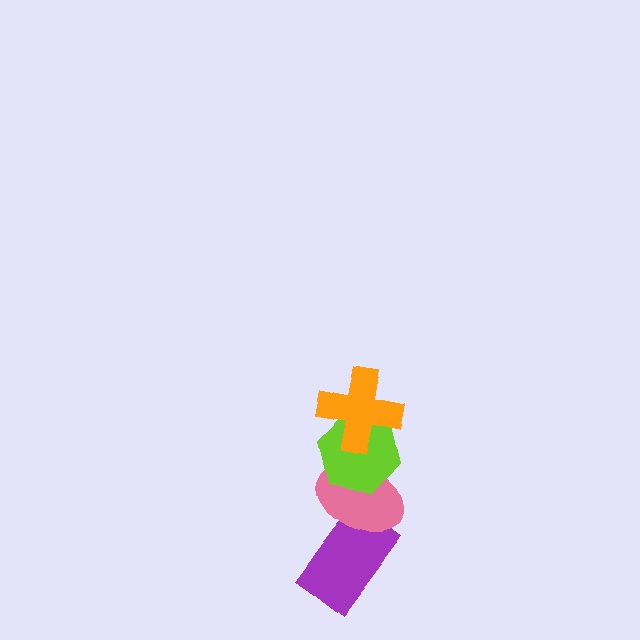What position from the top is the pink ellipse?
The pink ellipse is 3rd from the top.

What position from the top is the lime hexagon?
The lime hexagon is 2nd from the top.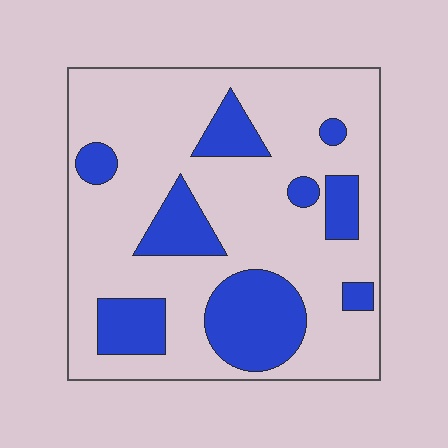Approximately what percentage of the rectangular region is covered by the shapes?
Approximately 25%.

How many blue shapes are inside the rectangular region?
9.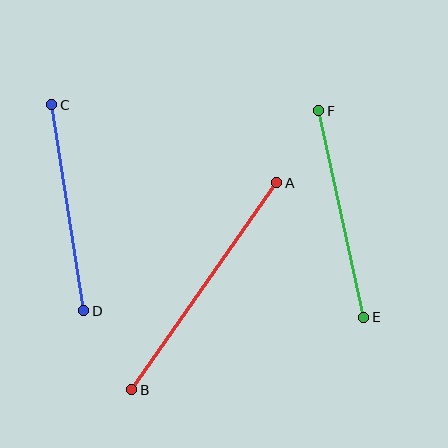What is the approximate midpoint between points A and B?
The midpoint is at approximately (204, 286) pixels.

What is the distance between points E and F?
The distance is approximately 212 pixels.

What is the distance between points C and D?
The distance is approximately 209 pixels.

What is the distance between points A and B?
The distance is approximately 253 pixels.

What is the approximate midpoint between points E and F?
The midpoint is at approximately (341, 214) pixels.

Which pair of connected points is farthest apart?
Points A and B are farthest apart.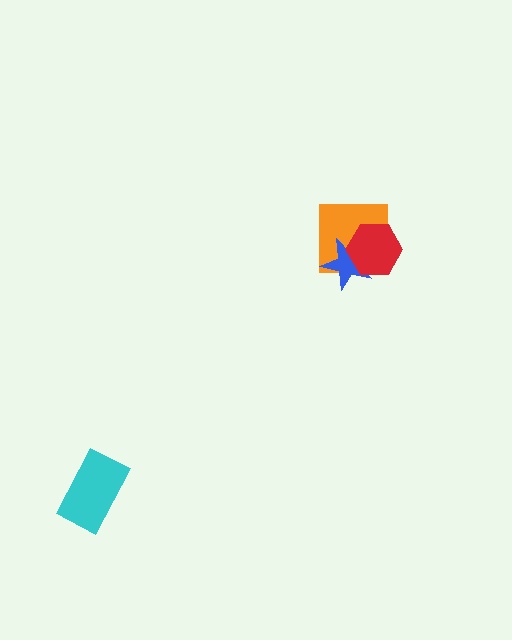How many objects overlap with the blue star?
2 objects overlap with the blue star.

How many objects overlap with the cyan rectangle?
0 objects overlap with the cyan rectangle.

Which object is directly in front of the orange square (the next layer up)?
The blue star is directly in front of the orange square.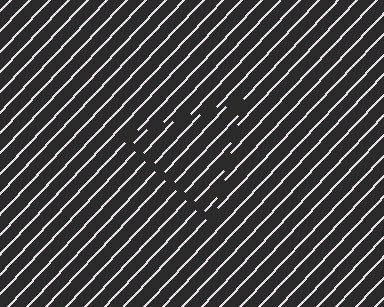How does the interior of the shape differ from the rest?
The interior of the shape contains the same grating, shifted by half a period — the contour is defined by the phase discontinuity where line-ends from the inner and outer gratings abut.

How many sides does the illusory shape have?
3 sides — the line-ends trace a triangle.